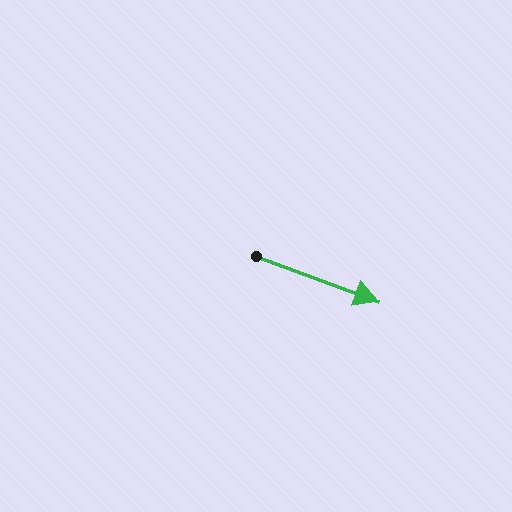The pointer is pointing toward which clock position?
Roughly 4 o'clock.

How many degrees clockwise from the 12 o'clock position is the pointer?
Approximately 110 degrees.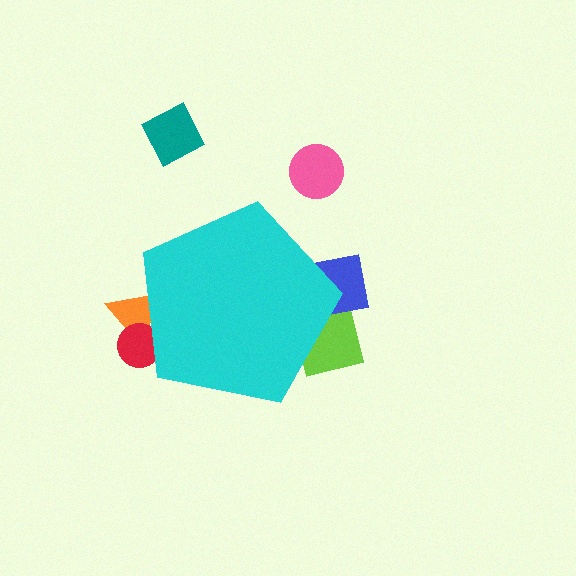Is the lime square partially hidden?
Yes, the lime square is partially hidden behind the cyan pentagon.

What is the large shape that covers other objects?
A cyan pentagon.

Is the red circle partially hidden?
Yes, the red circle is partially hidden behind the cyan pentagon.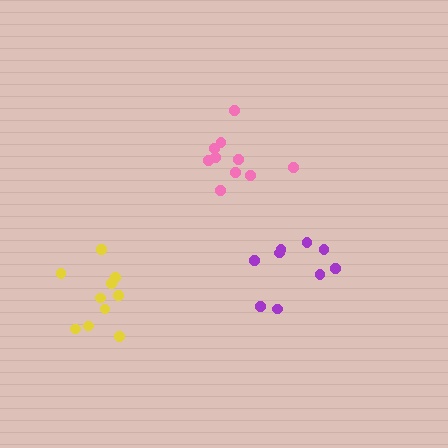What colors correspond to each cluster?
The clusters are colored: pink, yellow, purple.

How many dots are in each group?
Group 1: 10 dots, Group 2: 10 dots, Group 3: 9 dots (29 total).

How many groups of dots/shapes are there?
There are 3 groups.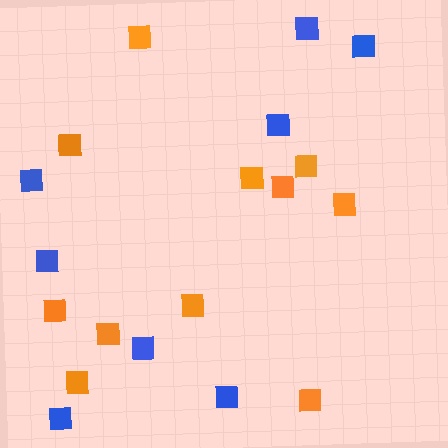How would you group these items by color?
There are 2 groups: one group of orange squares (11) and one group of blue squares (8).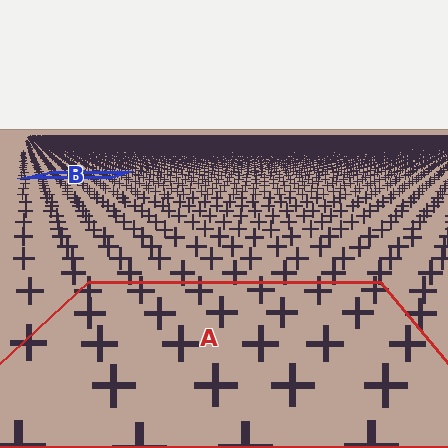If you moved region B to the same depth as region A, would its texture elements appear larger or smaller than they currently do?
They would appear larger. At a closer depth, the same texture elements are projected at a bigger on-screen size.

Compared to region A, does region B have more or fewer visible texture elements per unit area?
Region B has more texture elements per unit area — they are packed more densely because it is farther away.